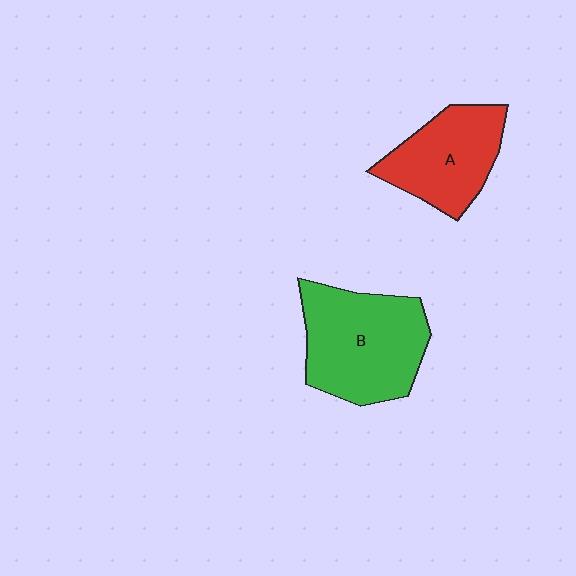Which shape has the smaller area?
Shape A (red).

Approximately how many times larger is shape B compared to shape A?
Approximately 1.4 times.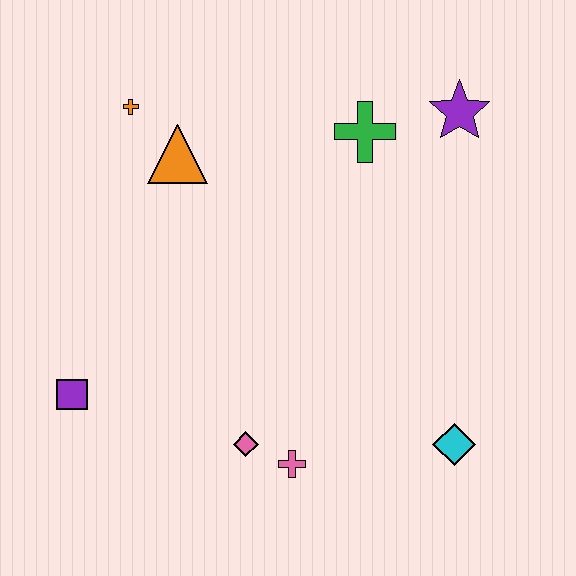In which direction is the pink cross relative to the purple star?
The pink cross is below the purple star.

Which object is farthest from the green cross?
The purple square is farthest from the green cross.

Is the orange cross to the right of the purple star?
No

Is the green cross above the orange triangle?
Yes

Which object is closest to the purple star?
The green cross is closest to the purple star.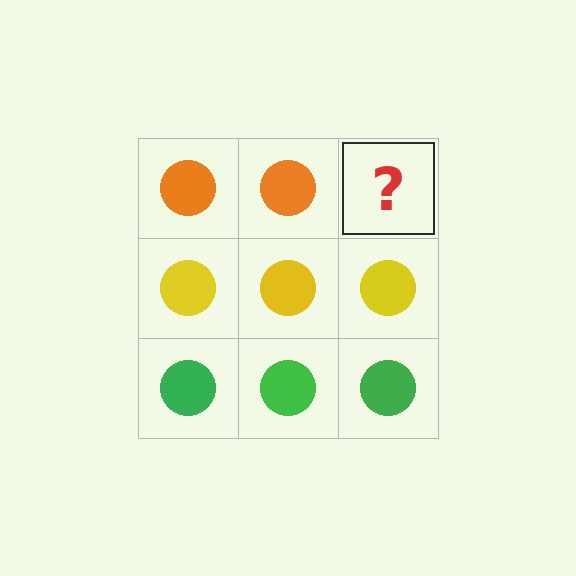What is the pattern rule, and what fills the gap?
The rule is that each row has a consistent color. The gap should be filled with an orange circle.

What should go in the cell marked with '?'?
The missing cell should contain an orange circle.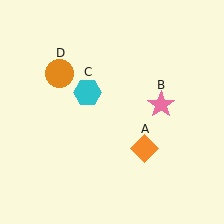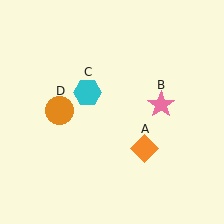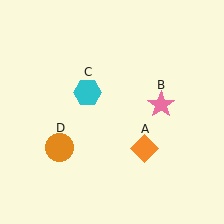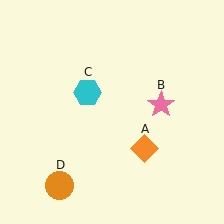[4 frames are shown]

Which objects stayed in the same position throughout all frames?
Orange diamond (object A) and pink star (object B) and cyan hexagon (object C) remained stationary.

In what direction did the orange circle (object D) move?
The orange circle (object D) moved down.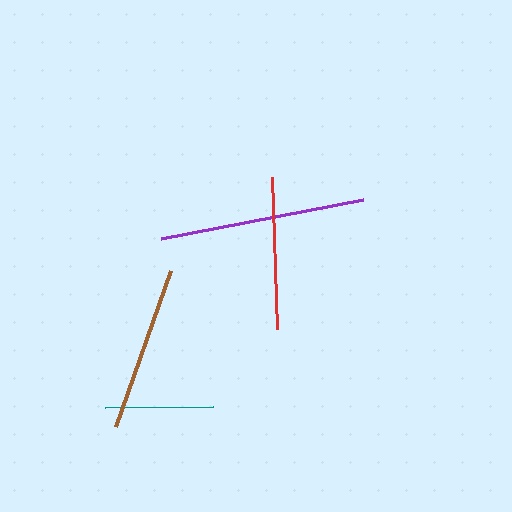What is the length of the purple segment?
The purple segment is approximately 206 pixels long.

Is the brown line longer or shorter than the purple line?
The purple line is longer than the brown line.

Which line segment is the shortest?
The teal line is the shortest at approximately 108 pixels.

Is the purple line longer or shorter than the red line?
The purple line is longer than the red line.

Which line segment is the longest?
The purple line is the longest at approximately 206 pixels.